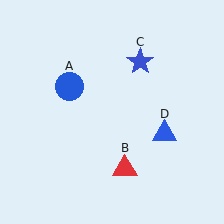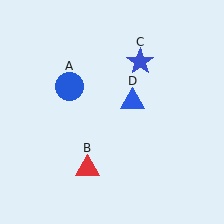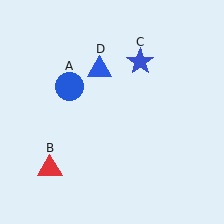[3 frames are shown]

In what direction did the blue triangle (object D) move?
The blue triangle (object D) moved up and to the left.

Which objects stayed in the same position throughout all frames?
Blue circle (object A) and blue star (object C) remained stationary.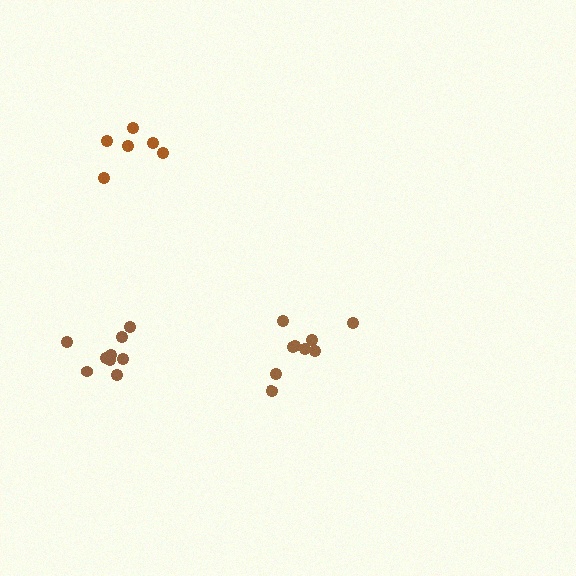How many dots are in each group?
Group 1: 9 dots, Group 2: 9 dots, Group 3: 6 dots (24 total).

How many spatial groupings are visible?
There are 3 spatial groupings.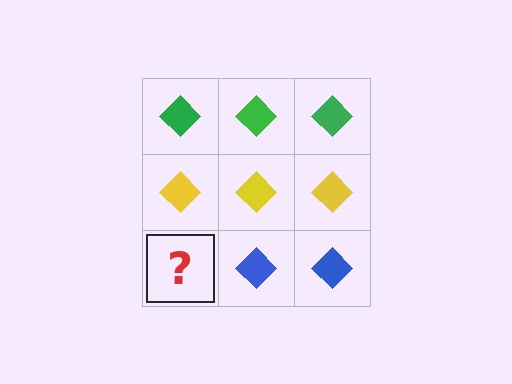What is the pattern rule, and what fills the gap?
The rule is that each row has a consistent color. The gap should be filled with a blue diamond.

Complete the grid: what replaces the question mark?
The question mark should be replaced with a blue diamond.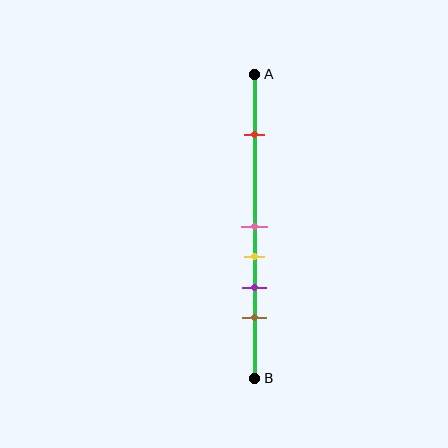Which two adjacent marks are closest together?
The pink and yellow marks are the closest adjacent pair.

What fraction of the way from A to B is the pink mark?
The pink mark is approximately 50% (0.5) of the way from A to B.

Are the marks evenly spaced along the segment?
No, the marks are not evenly spaced.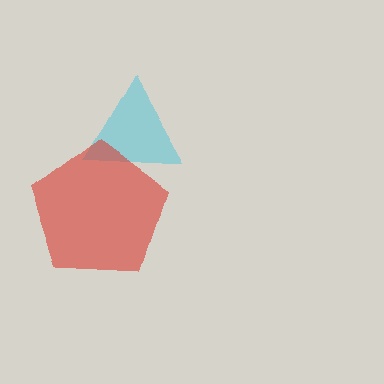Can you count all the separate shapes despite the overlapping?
Yes, there are 2 separate shapes.